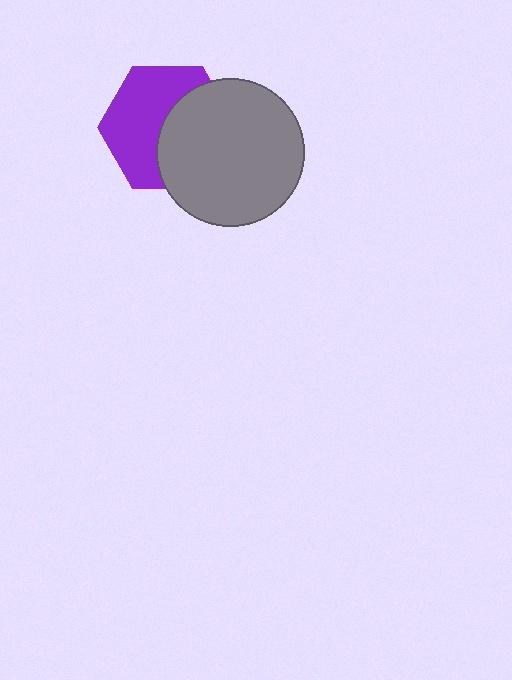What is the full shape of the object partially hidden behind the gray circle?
The partially hidden object is a purple hexagon.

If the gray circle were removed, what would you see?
You would see the complete purple hexagon.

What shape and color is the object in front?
The object in front is a gray circle.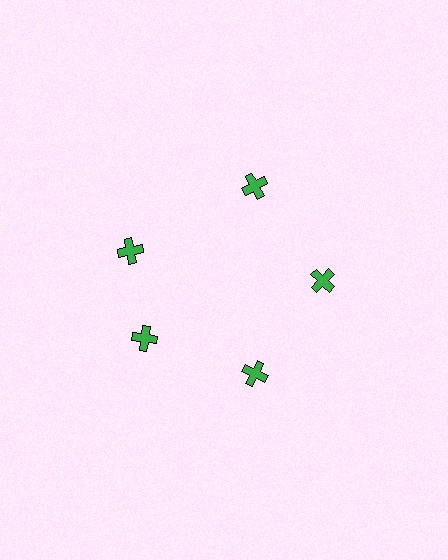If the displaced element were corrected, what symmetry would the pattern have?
It would have 5-fold rotational symmetry — the pattern would map onto itself every 72 degrees.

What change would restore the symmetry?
The symmetry would be restored by rotating it back into even spacing with its neighbors so that all 5 crosses sit at equal angles and equal distance from the center.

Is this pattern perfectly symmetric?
No. The 5 green crosses are arranged in a ring, but one element near the 10 o'clock position is rotated out of alignment along the ring, breaking the 5-fold rotational symmetry.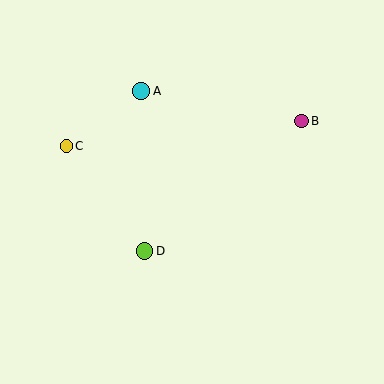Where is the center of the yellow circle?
The center of the yellow circle is at (66, 146).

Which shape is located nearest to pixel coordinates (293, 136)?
The magenta circle (labeled B) at (302, 121) is nearest to that location.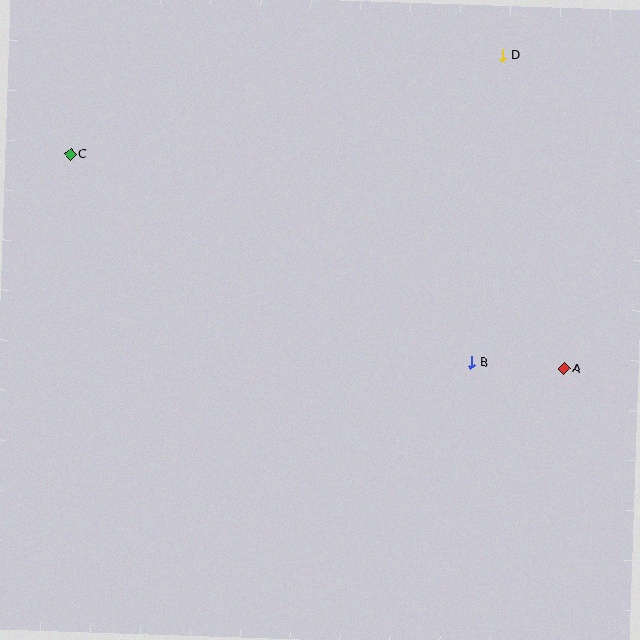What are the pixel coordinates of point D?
Point D is at (502, 55).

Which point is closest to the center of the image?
Point B at (471, 362) is closest to the center.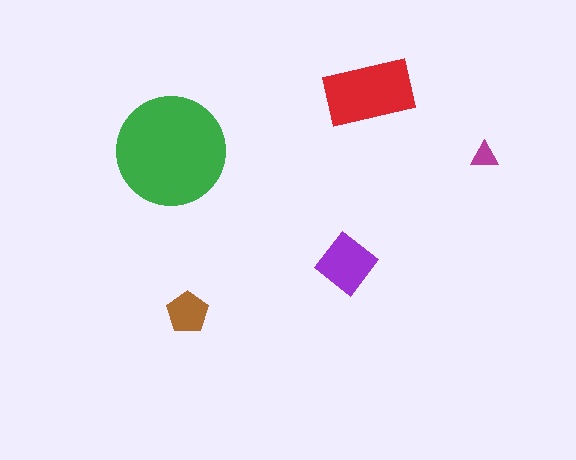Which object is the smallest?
The magenta triangle.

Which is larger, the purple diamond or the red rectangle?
The red rectangle.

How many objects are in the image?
There are 5 objects in the image.